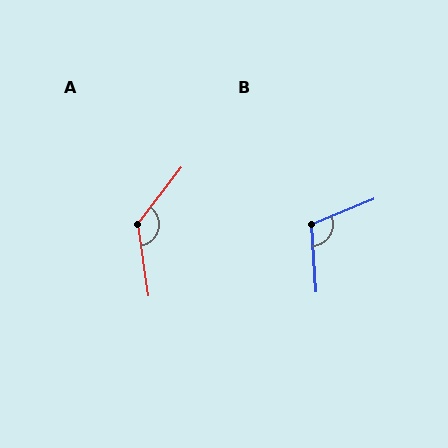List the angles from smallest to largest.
B (108°), A (134°).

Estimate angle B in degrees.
Approximately 108 degrees.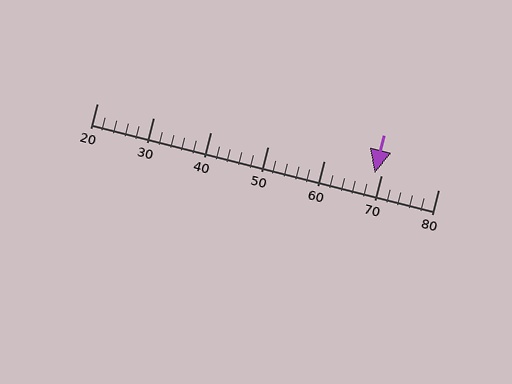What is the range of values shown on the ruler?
The ruler shows values from 20 to 80.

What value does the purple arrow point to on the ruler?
The purple arrow points to approximately 69.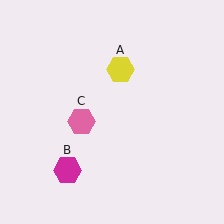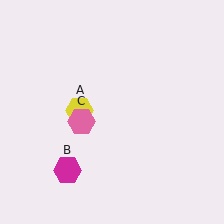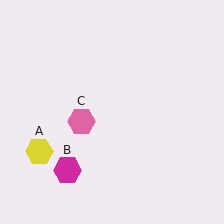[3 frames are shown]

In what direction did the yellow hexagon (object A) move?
The yellow hexagon (object A) moved down and to the left.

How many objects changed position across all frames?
1 object changed position: yellow hexagon (object A).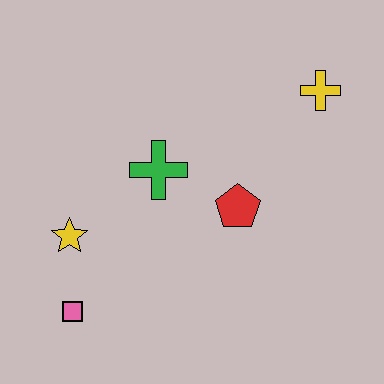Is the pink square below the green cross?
Yes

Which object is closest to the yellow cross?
The red pentagon is closest to the yellow cross.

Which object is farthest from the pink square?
The yellow cross is farthest from the pink square.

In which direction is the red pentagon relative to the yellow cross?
The red pentagon is below the yellow cross.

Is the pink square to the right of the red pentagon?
No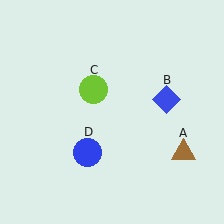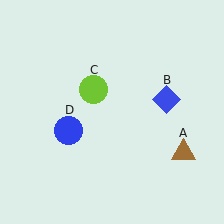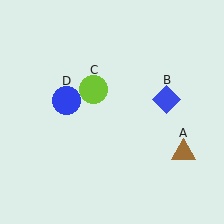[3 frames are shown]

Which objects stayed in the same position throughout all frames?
Brown triangle (object A) and blue diamond (object B) and lime circle (object C) remained stationary.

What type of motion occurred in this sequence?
The blue circle (object D) rotated clockwise around the center of the scene.